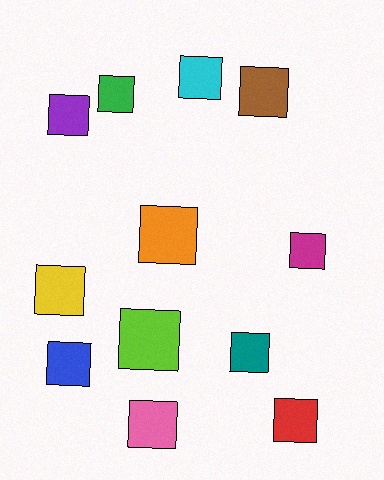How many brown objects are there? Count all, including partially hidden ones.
There is 1 brown object.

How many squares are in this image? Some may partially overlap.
There are 12 squares.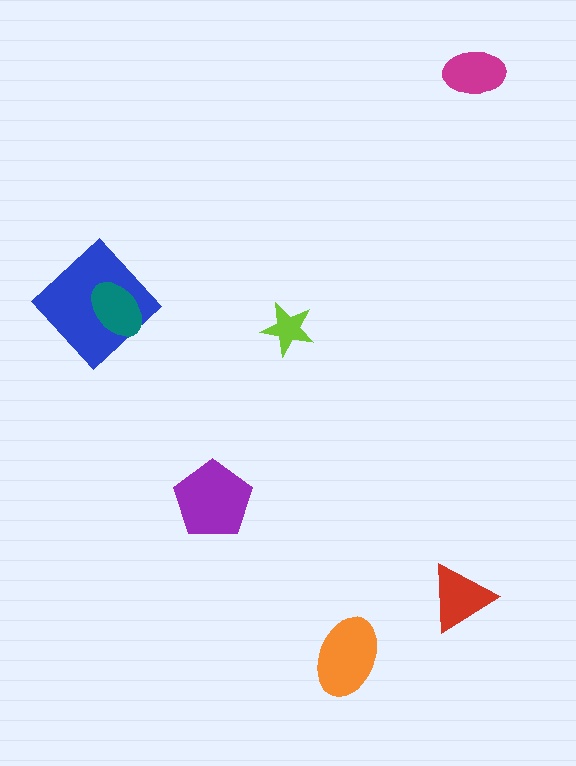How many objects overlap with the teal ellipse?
1 object overlaps with the teal ellipse.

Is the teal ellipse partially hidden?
No, no other shape covers it.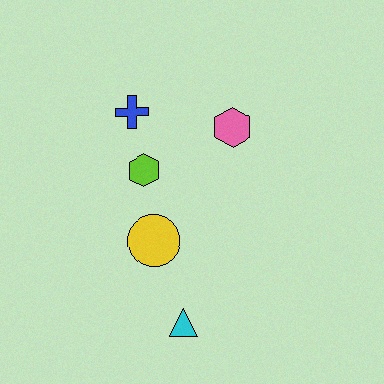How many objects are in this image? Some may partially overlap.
There are 5 objects.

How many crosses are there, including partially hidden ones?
There is 1 cross.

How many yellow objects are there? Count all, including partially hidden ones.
There is 1 yellow object.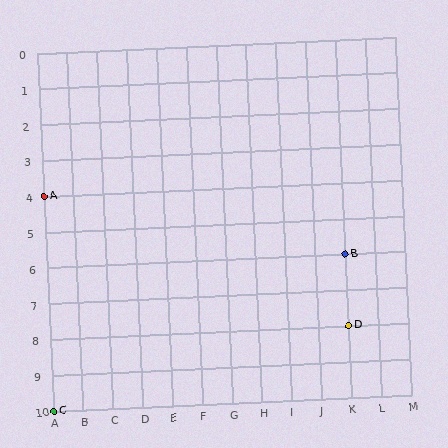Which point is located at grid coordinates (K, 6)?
Point B is at (K, 6).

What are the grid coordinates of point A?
Point A is at grid coordinates (A, 4).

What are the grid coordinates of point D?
Point D is at grid coordinates (K, 8).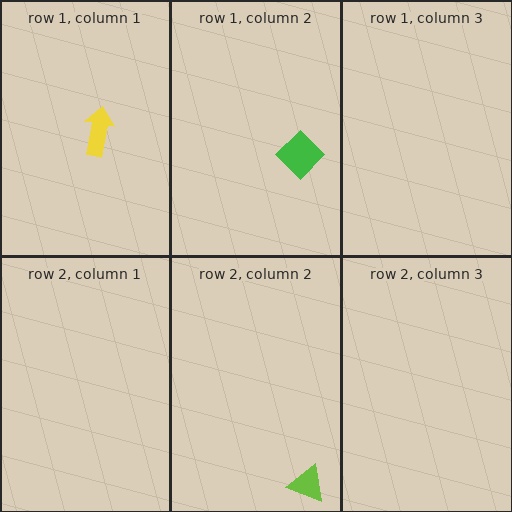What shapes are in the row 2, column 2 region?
The lime triangle.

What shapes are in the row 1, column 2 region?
The green diamond.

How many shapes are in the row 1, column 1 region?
1.